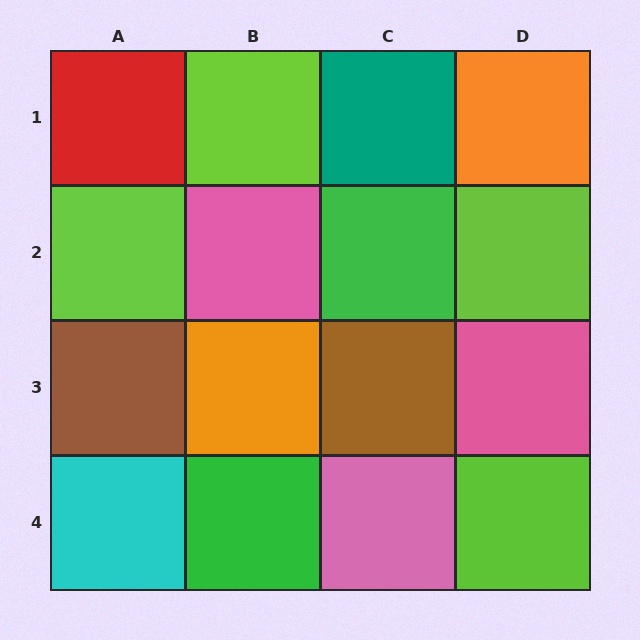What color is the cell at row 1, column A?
Red.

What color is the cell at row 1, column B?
Lime.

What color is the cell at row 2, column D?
Lime.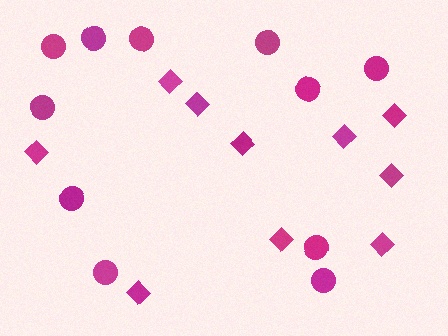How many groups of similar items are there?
There are 2 groups: one group of diamonds (10) and one group of circles (11).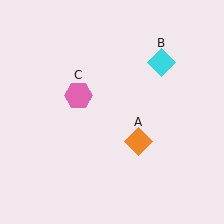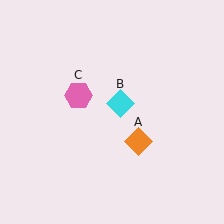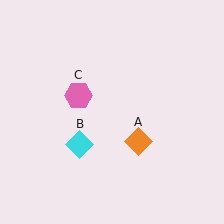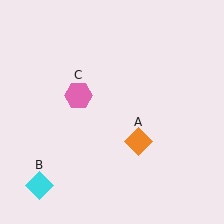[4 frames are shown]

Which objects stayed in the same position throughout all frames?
Orange diamond (object A) and pink hexagon (object C) remained stationary.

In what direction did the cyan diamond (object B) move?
The cyan diamond (object B) moved down and to the left.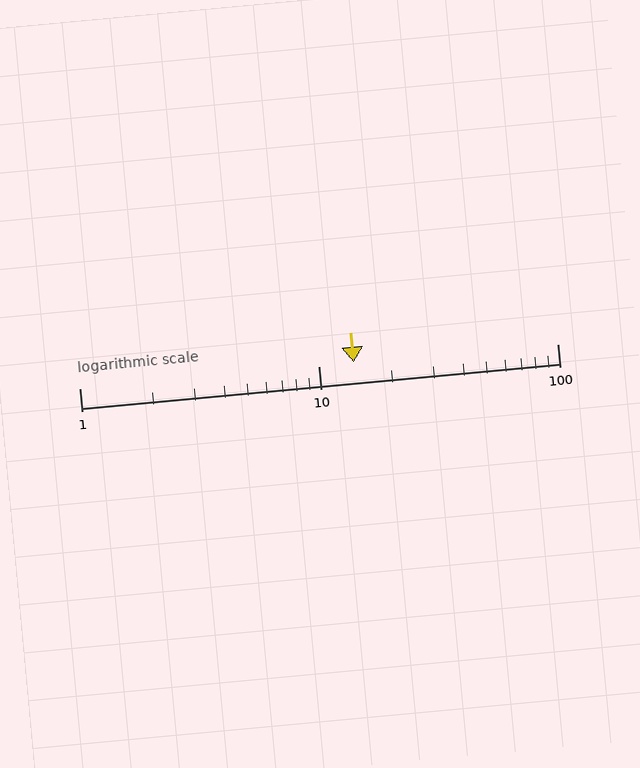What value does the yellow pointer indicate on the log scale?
The pointer indicates approximately 14.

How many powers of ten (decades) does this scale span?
The scale spans 2 decades, from 1 to 100.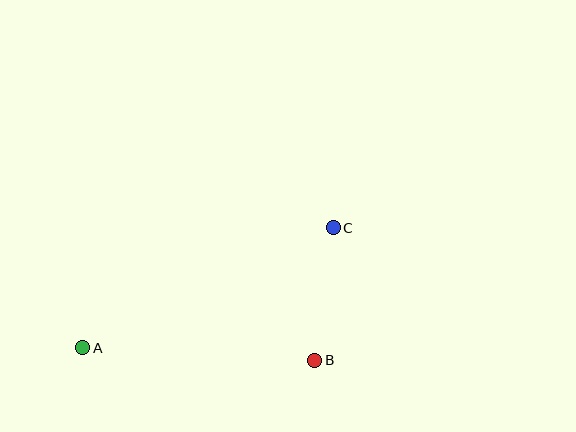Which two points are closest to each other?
Points B and C are closest to each other.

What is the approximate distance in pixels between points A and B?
The distance between A and B is approximately 233 pixels.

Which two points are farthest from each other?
Points A and C are farthest from each other.